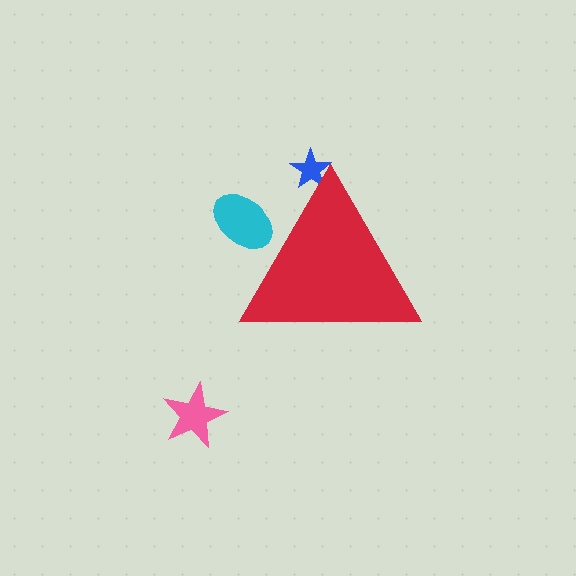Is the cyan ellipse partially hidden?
Yes, the cyan ellipse is partially hidden behind the red triangle.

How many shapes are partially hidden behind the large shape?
2 shapes are partially hidden.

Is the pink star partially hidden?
No, the pink star is fully visible.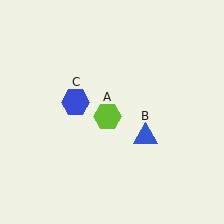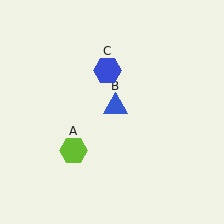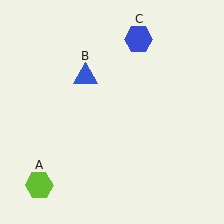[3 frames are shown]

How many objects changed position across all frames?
3 objects changed position: lime hexagon (object A), blue triangle (object B), blue hexagon (object C).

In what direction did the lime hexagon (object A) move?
The lime hexagon (object A) moved down and to the left.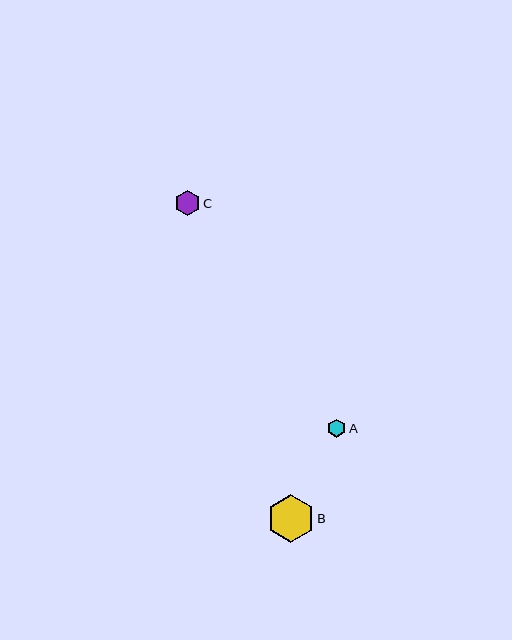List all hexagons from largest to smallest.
From largest to smallest: B, C, A.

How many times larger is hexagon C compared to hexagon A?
Hexagon C is approximately 1.4 times the size of hexagon A.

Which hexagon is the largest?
Hexagon B is the largest with a size of approximately 48 pixels.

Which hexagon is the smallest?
Hexagon A is the smallest with a size of approximately 18 pixels.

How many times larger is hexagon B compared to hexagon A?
Hexagon B is approximately 2.6 times the size of hexagon A.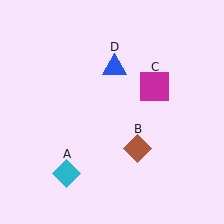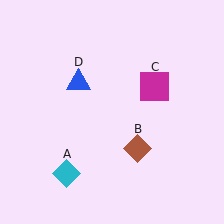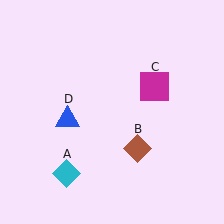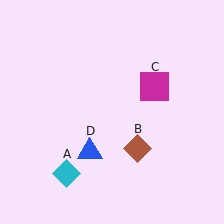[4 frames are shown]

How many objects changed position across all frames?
1 object changed position: blue triangle (object D).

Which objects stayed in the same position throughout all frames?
Cyan diamond (object A) and brown diamond (object B) and magenta square (object C) remained stationary.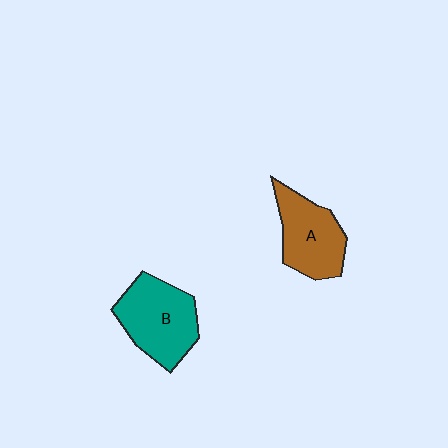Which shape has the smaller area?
Shape A (brown).